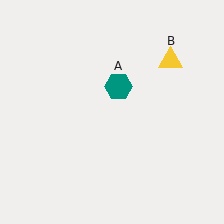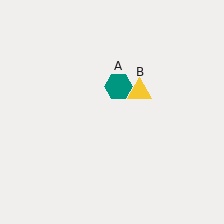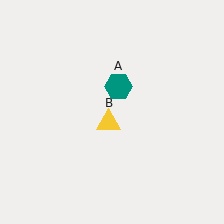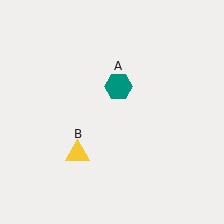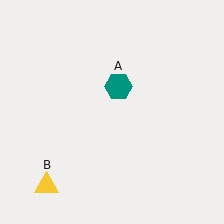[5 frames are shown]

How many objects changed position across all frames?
1 object changed position: yellow triangle (object B).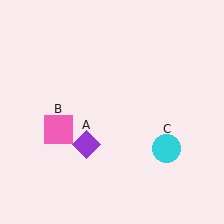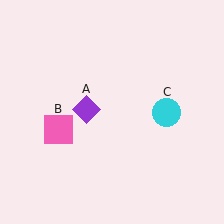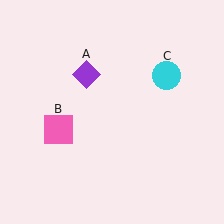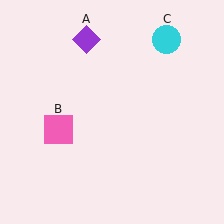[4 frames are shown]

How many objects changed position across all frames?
2 objects changed position: purple diamond (object A), cyan circle (object C).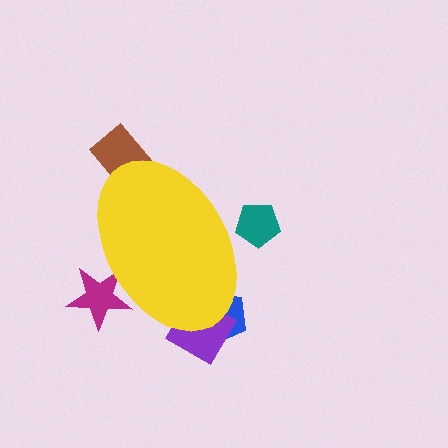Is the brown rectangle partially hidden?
Yes, the brown rectangle is partially hidden behind the yellow ellipse.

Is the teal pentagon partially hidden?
Yes, the teal pentagon is partially hidden behind the yellow ellipse.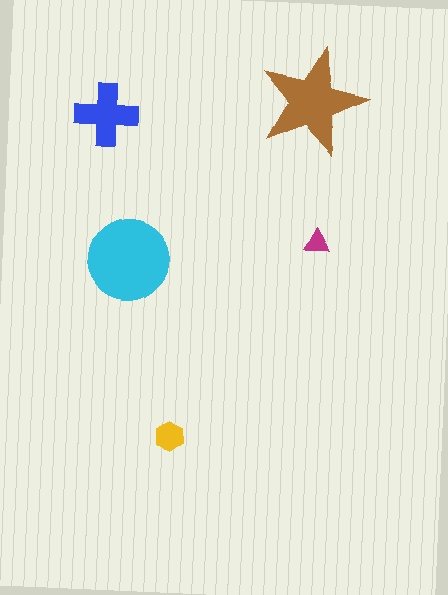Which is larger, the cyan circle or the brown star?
The cyan circle.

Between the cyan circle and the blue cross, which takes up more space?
The cyan circle.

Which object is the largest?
The cyan circle.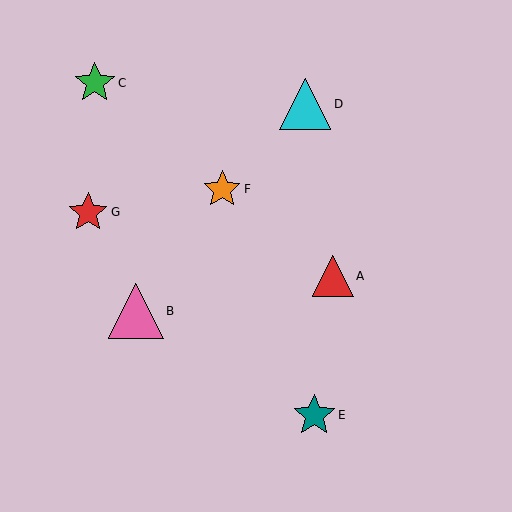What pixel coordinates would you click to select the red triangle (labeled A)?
Click at (333, 276) to select the red triangle A.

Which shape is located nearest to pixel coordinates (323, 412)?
The teal star (labeled E) at (314, 415) is nearest to that location.